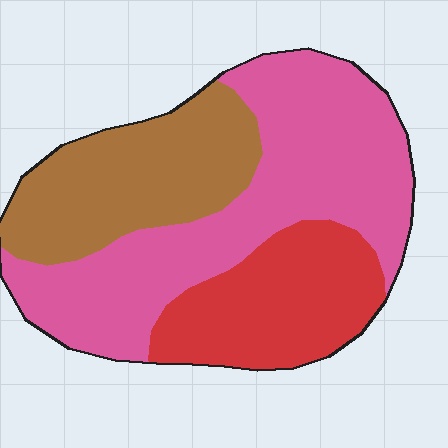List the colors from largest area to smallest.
From largest to smallest: pink, brown, red.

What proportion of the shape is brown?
Brown takes up about one quarter (1/4) of the shape.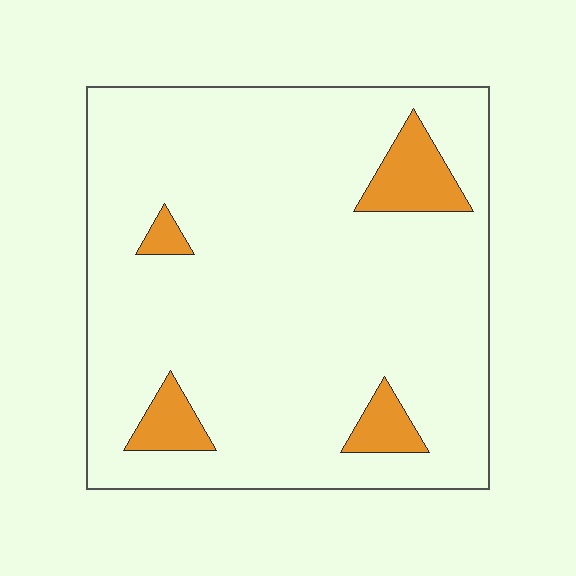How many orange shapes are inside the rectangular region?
4.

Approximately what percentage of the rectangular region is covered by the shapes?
Approximately 10%.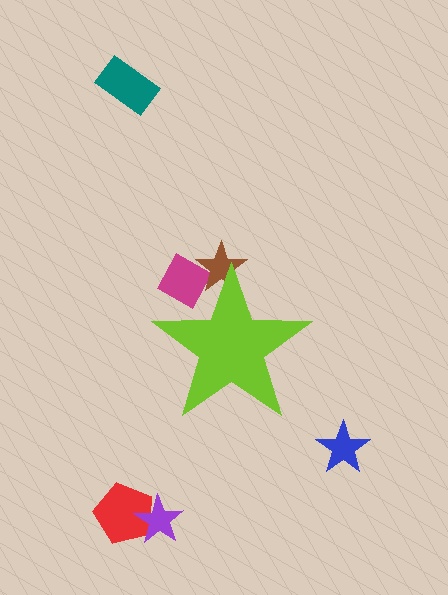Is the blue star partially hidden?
No, the blue star is fully visible.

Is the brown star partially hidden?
Yes, the brown star is partially hidden behind the lime star.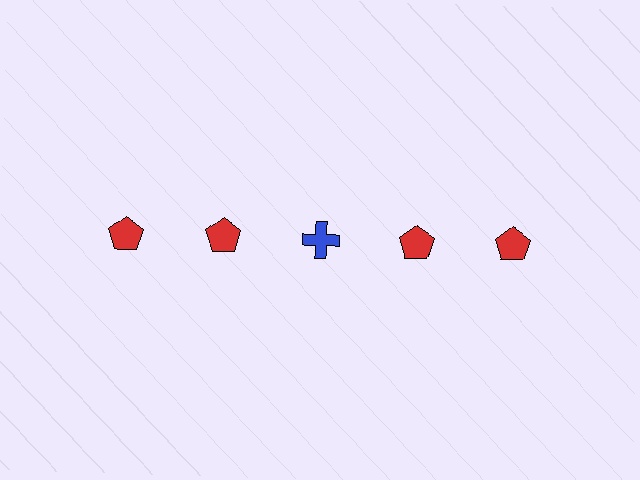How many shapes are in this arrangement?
There are 5 shapes arranged in a grid pattern.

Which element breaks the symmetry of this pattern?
The blue cross in the top row, center column breaks the symmetry. All other shapes are red pentagons.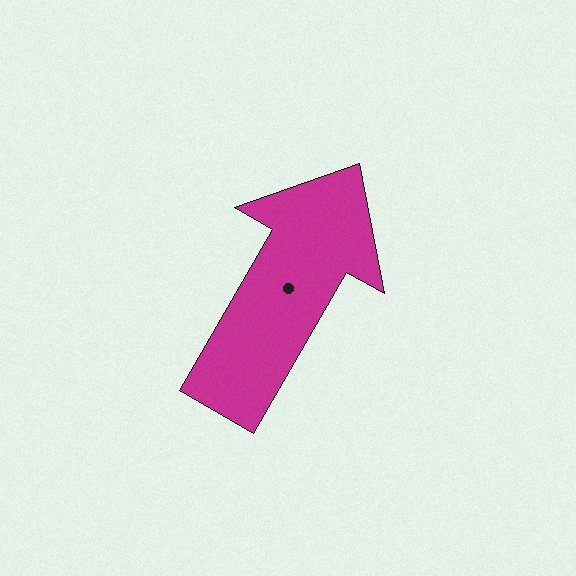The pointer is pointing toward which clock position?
Roughly 1 o'clock.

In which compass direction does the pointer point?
Northeast.